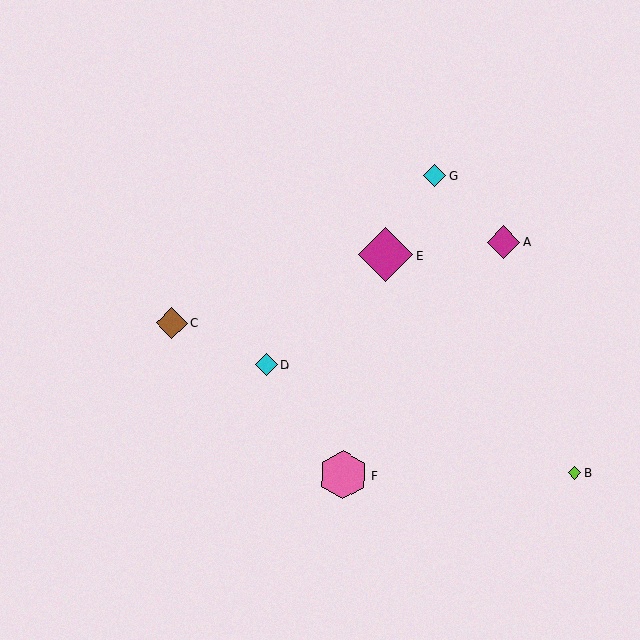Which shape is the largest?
The magenta diamond (labeled E) is the largest.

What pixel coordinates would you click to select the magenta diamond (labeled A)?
Click at (504, 242) to select the magenta diamond A.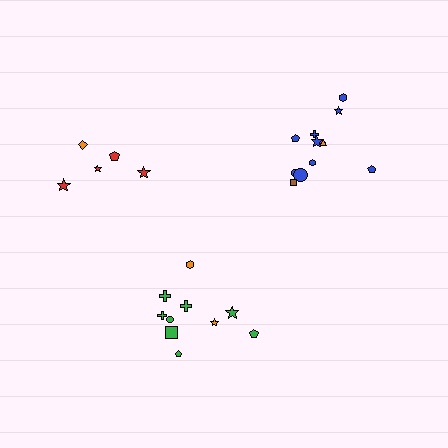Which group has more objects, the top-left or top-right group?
The top-right group.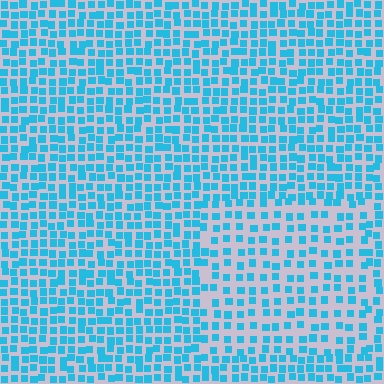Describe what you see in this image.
The image contains small cyan elements arranged at two different densities. A rectangle-shaped region is visible where the elements are less densely packed than the surrounding area.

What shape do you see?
I see a rectangle.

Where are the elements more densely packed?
The elements are more densely packed outside the rectangle boundary.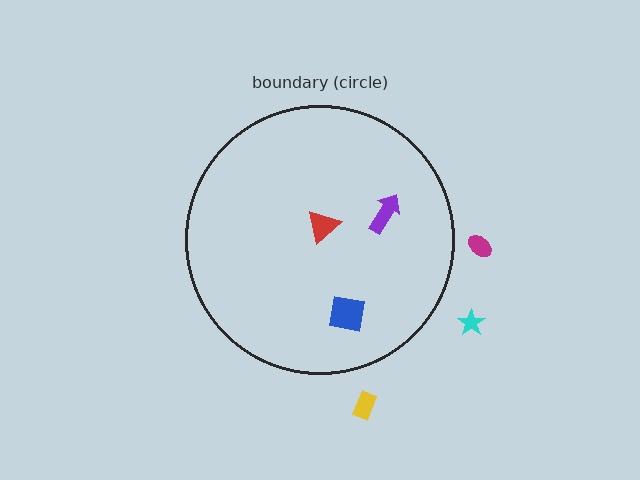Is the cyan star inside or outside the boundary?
Outside.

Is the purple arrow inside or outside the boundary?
Inside.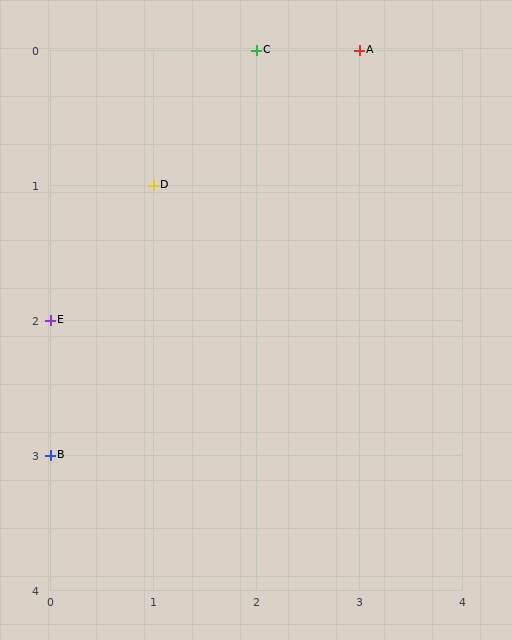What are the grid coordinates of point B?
Point B is at grid coordinates (0, 3).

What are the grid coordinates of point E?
Point E is at grid coordinates (0, 2).